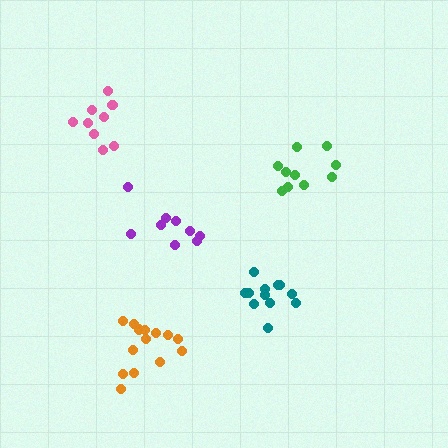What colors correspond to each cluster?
The clusters are colored: teal, purple, orange, green, pink.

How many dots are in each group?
Group 1: 12 dots, Group 2: 9 dots, Group 3: 15 dots, Group 4: 10 dots, Group 5: 9 dots (55 total).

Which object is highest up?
The pink cluster is topmost.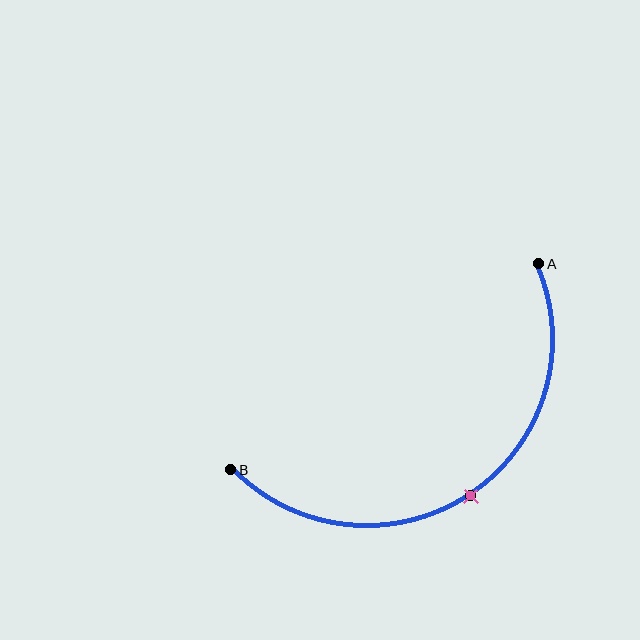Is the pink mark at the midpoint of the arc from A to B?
Yes. The pink mark lies on the arc at equal arc-length from both A and B — it is the arc midpoint.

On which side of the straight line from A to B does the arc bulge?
The arc bulges below and to the right of the straight line connecting A and B.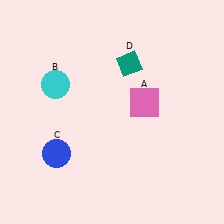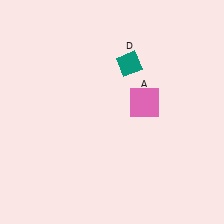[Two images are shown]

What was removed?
The cyan circle (B), the blue circle (C) were removed in Image 2.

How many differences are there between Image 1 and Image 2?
There are 2 differences between the two images.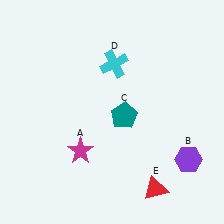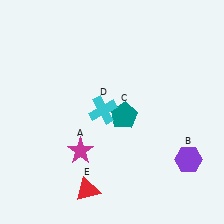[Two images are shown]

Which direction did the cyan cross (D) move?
The cyan cross (D) moved down.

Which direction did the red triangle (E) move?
The red triangle (E) moved left.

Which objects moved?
The objects that moved are: the cyan cross (D), the red triangle (E).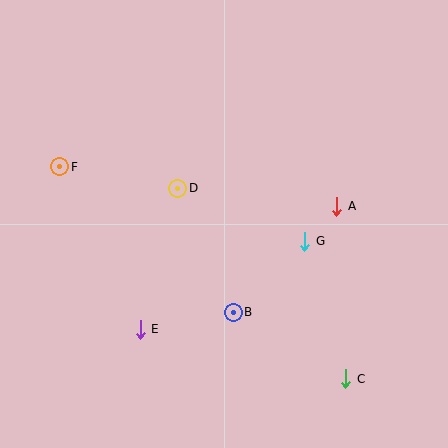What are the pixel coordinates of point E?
Point E is at (140, 329).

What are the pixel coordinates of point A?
Point A is at (337, 206).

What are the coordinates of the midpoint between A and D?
The midpoint between A and D is at (257, 197).